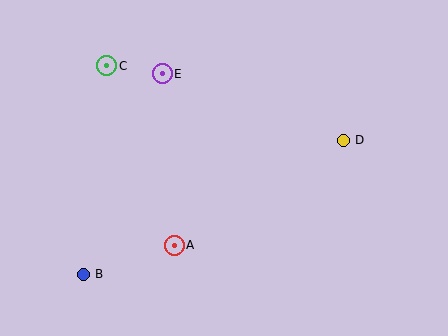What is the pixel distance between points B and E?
The distance between B and E is 215 pixels.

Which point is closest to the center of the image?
Point A at (174, 245) is closest to the center.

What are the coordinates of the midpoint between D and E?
The midpoint between D and E is at (253, 107).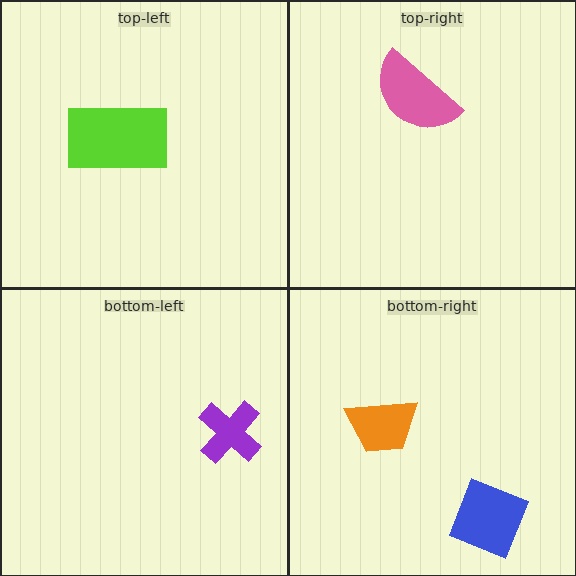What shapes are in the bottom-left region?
The purple cross.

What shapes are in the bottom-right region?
The blue diamond, the orange trapezoid.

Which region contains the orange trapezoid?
The bottom-right region.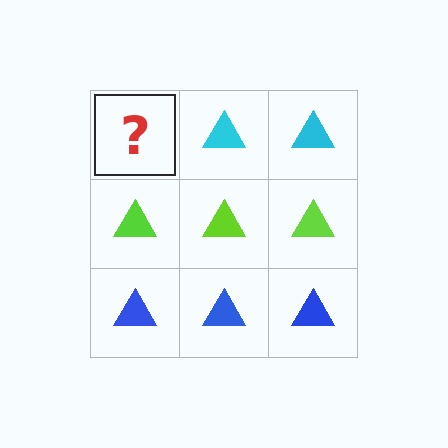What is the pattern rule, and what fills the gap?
The rule is that each row has a consistent color. The gap should be filled with a cyan triangle.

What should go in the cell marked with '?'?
The missing cell should contain a cyan triangle.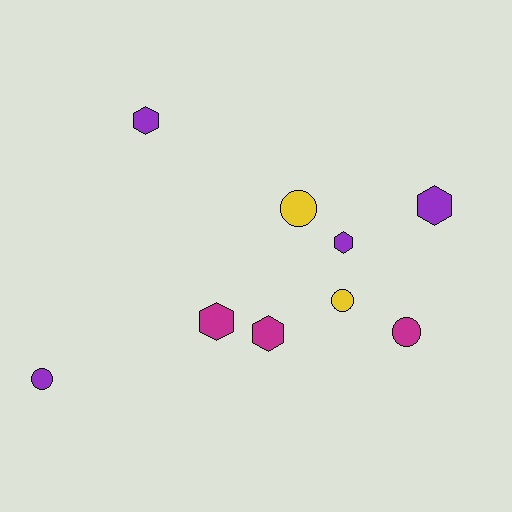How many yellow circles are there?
There are 2 yellow circles.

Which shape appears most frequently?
Hexagon, with 5 objects.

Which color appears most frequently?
Purple, with 4 objects.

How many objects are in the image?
There are 9 objects.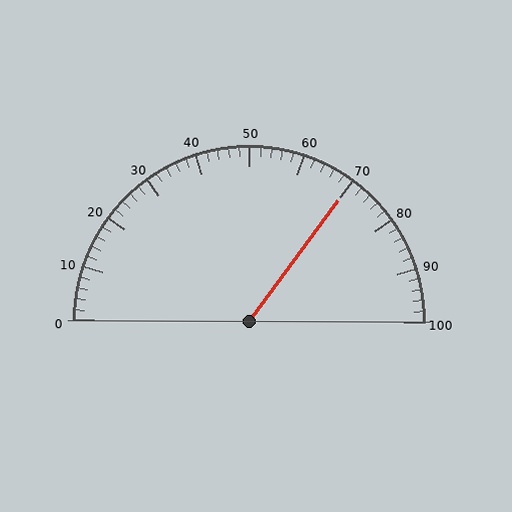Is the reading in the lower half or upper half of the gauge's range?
The reading is in the upper half of the range (0 to 100).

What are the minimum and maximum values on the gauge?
The gauge ranges from 0 to 100.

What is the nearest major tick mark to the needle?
The nearest major tick mark is 70.